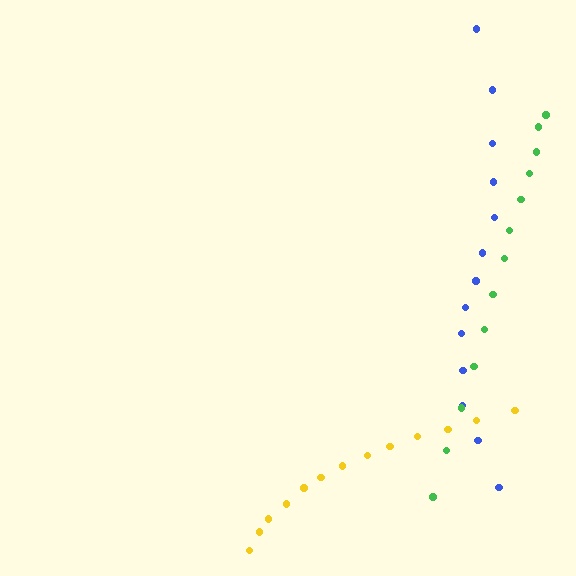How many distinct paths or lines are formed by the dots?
There are 3 distinct paths.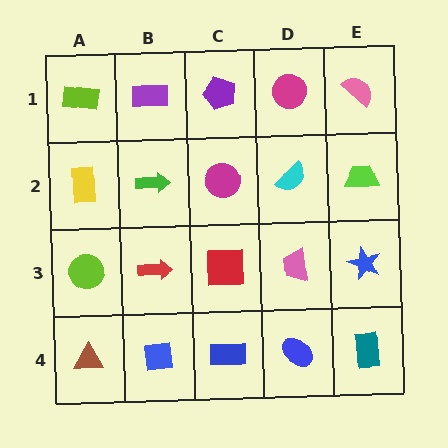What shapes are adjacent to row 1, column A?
A yellow rectangle (row 2, column A), a purple rectangle (row 1, column B).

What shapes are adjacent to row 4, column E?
A blue star (row 3, column E), a blue ellipse (row 4, column D).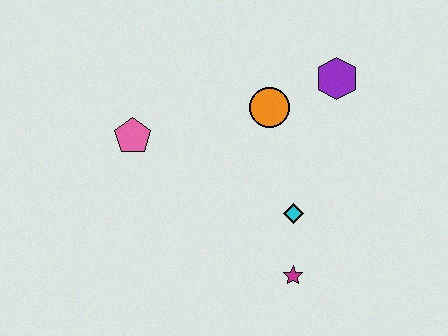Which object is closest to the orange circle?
The purple hexagon is closest to the orange circle.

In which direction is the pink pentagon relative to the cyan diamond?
The pink pentagon is to the left of the cyan diamond.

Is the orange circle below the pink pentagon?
No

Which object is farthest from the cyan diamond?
The pink pentagon is farthest from the cyan diamond.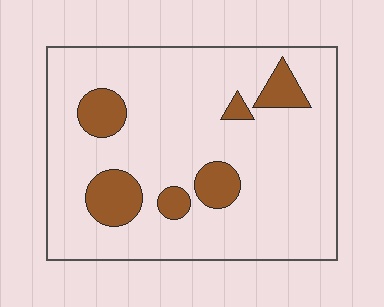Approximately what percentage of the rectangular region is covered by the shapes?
Approximately 15%.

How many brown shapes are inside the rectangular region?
6.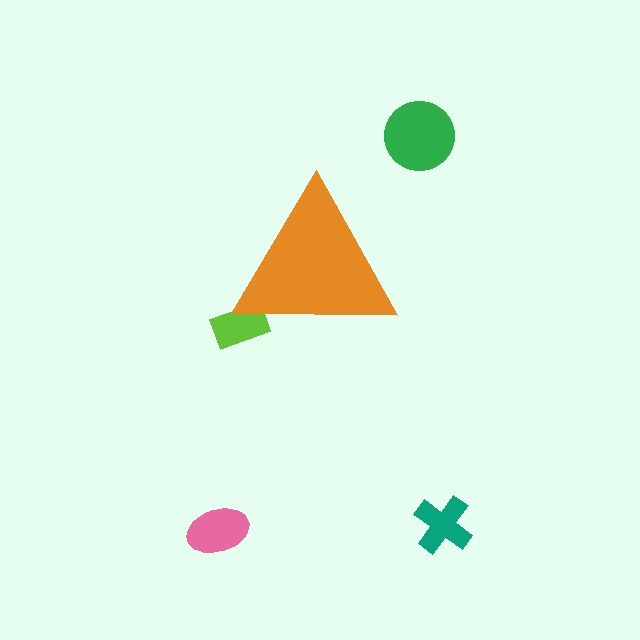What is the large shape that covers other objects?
An orange triangle.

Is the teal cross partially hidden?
No, the teal cross is fully visible.